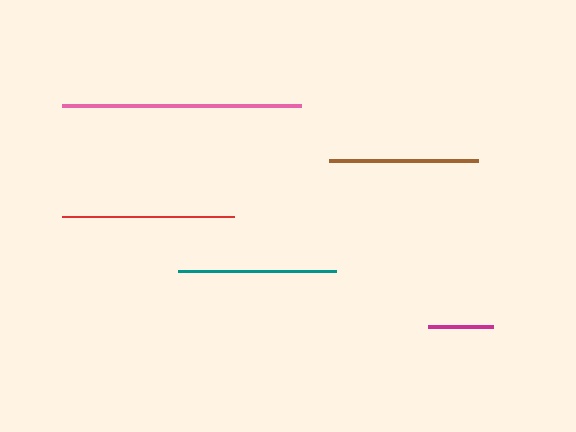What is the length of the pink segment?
The pink segment is approximately 239 pixels long.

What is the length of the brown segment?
The brown segment is approximately 150 pixels long.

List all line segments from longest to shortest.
From longest to shortest: pink, red, teal, brown, magenta.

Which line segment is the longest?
The pink line is the longest at approximately 239 pixels.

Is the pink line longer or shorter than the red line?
The pink line is longer than the red line.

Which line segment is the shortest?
The magenta line is the shortest at approximately 65 pixels.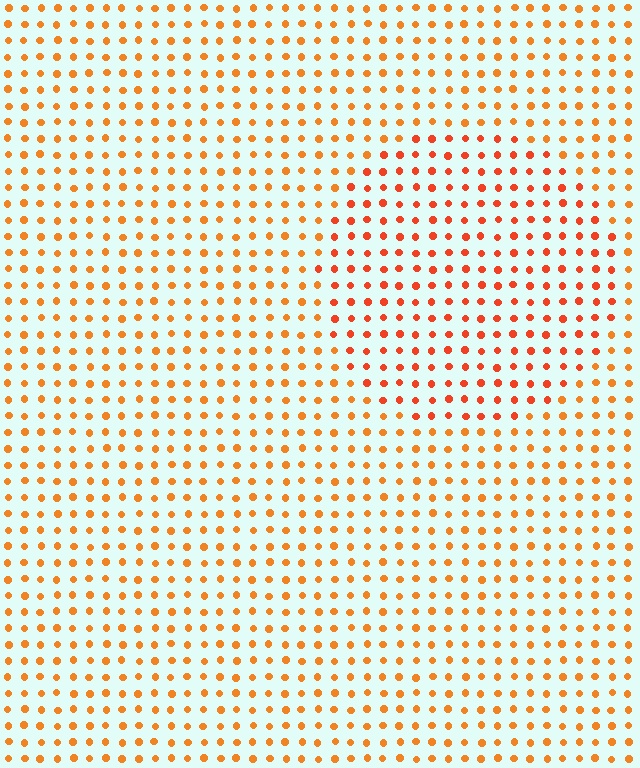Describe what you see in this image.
The image is filled with small orange elements in a uniform arrangement. A circle-shaped region is visible where the elements are tinted to a slightly different hue, forming a subtle color boundary.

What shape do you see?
I see a circle.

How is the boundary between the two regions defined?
The boundary is defined purely by a slight shift in hue (about 20 degrees). Spacing, size, and orientation are identical on both sides.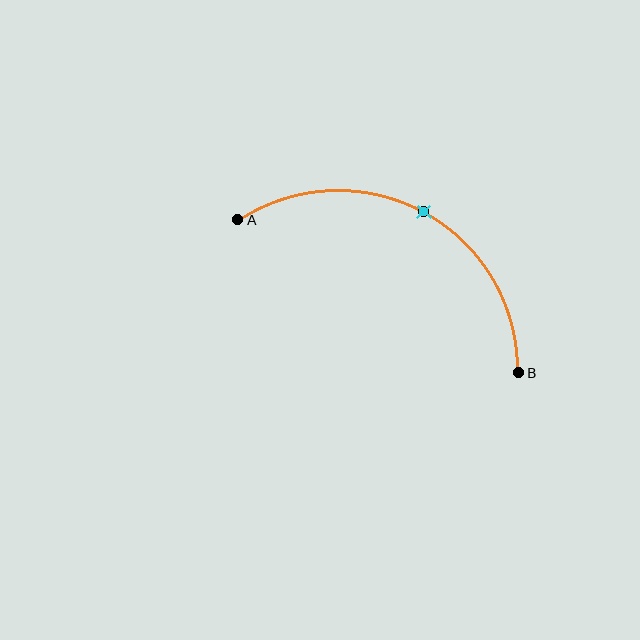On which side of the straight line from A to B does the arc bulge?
The arc bulges above the straight line connecting A and B.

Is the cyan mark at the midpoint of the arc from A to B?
Yes. The cyan mark lies on the arc at equal arc-length from both A and B — it is the arc midpoint.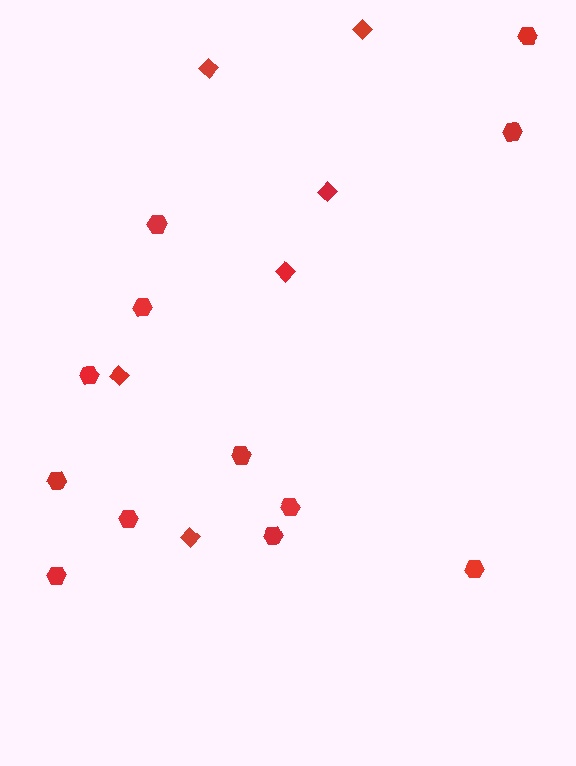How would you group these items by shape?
There are 2 groups: one group of diamonds (6) and one group of hexagons (12).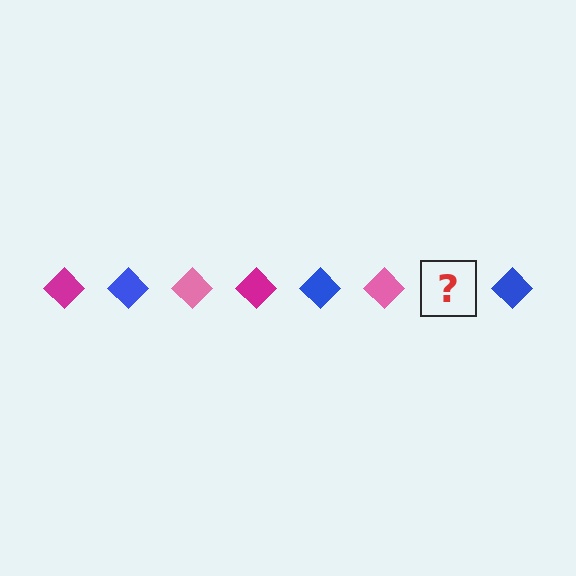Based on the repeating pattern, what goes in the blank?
The blank should be a magenta diamond.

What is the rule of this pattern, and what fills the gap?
The rule is that the pattern cycles through magenta, blue, pink diamonds. The gap should be filled with a magenta diamond.